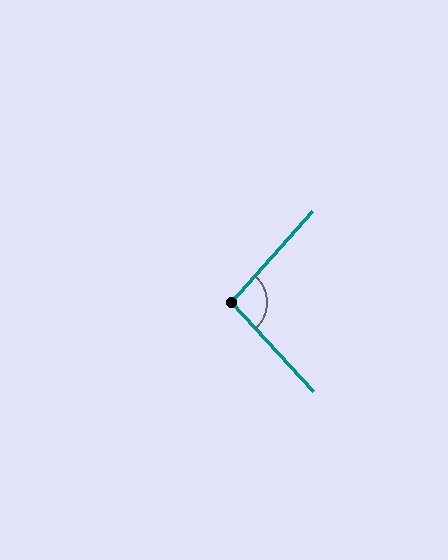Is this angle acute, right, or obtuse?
It is obtuse.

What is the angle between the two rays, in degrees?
Approximately 96 degrees.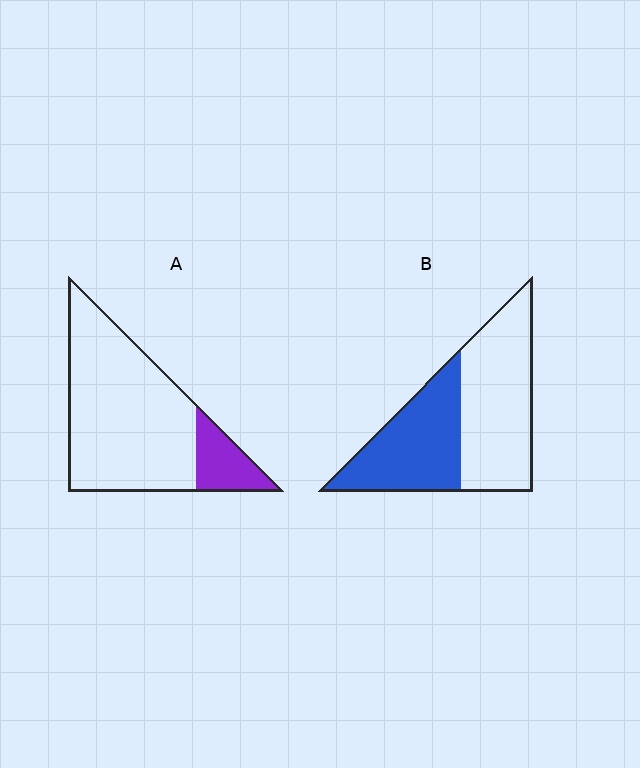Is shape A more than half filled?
No.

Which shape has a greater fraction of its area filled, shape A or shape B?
Shape B.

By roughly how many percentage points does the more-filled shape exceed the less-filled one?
By roughly 30 percentage points (B over A).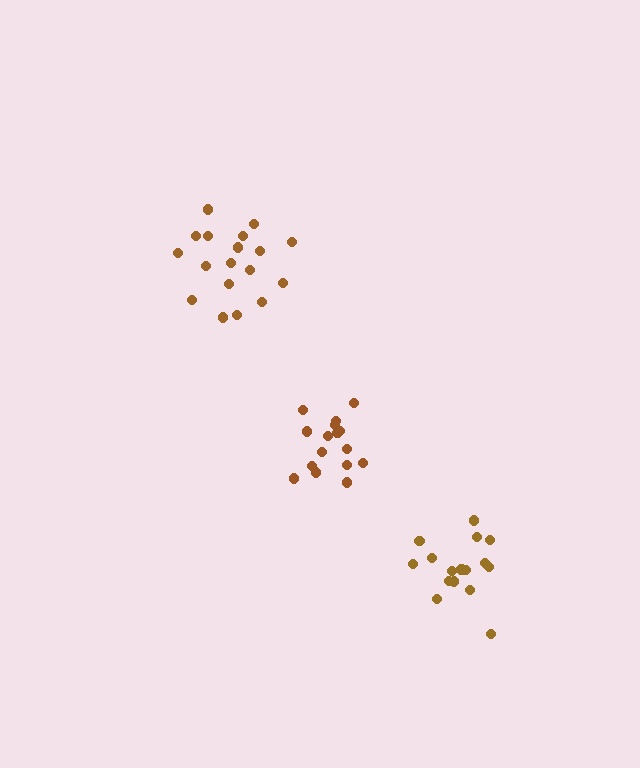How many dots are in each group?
Group 1: 17 dots, Group 2: 16 dots, Group 3: 18 dots (51 total).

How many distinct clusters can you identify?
There are 3 distinct clusters.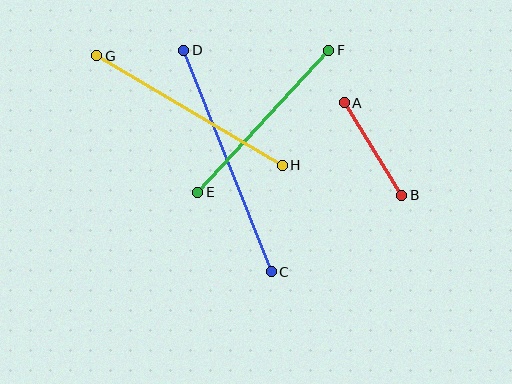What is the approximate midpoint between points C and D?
The midpoint is at approximately (228, 161) pixels.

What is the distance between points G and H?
The distance is approximately 215 pixels.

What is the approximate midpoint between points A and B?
The midpoint is at approximately (373, 149) pixels.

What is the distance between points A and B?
The distance is approximately 109 pixels.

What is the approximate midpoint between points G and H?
The midpoint is at approximately (189, 110) pixels.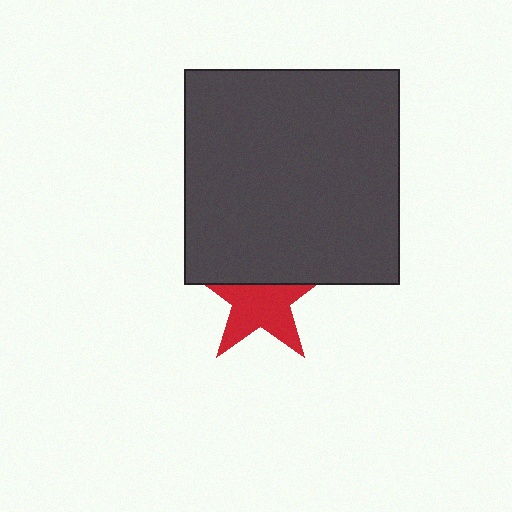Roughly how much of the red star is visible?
About half of it is visible (roughly 63%).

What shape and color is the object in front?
The object in front is a dark gray square.